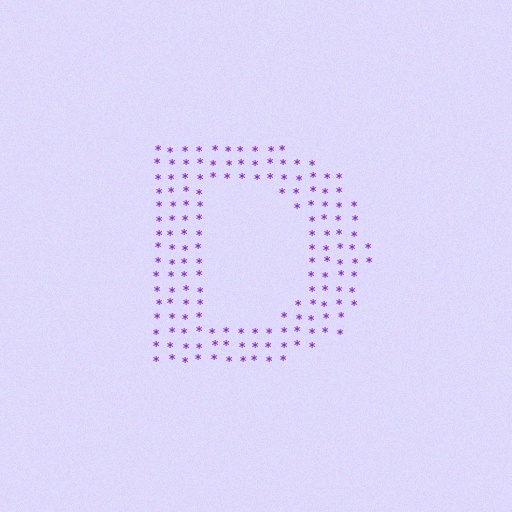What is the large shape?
The large shape is the letter D.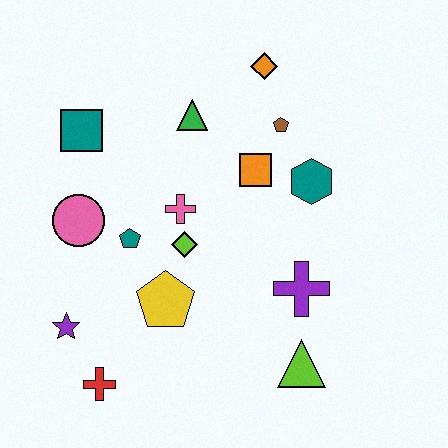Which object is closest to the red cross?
The purple star is closest to the red cross.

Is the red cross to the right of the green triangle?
No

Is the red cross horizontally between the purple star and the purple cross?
Yes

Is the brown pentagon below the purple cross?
No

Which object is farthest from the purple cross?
The teal square is farthest from the purple cross.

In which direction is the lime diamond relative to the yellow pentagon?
The lime diamond is above the yellow pentagon.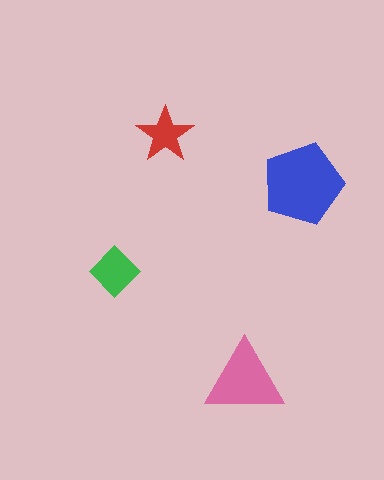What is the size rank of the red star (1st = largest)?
4th.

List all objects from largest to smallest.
The blue pentagon, the pink triangle, the green diamond, the red star.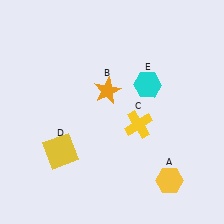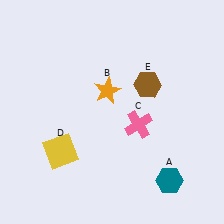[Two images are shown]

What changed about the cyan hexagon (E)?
In Image 1, E is cyan. In Image 2, it changed to brown.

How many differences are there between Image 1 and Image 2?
There are 3 differences between the two images.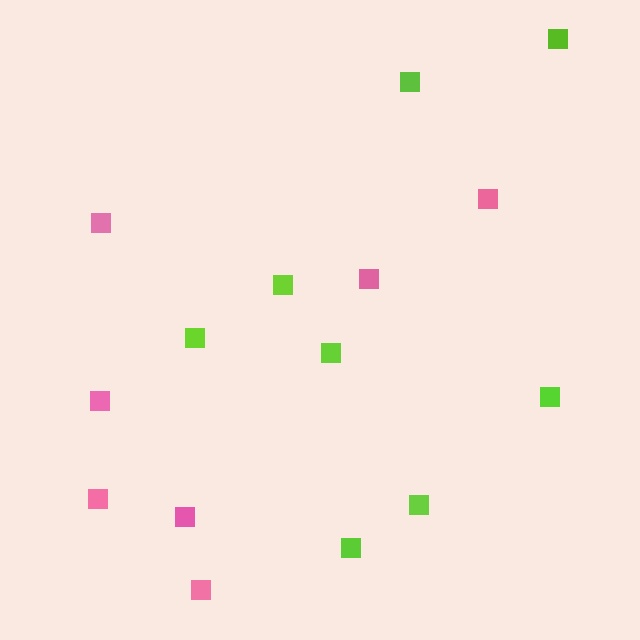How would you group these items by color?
There are 2 groups: one group of lime squares (8) and one group of pink squares (7).